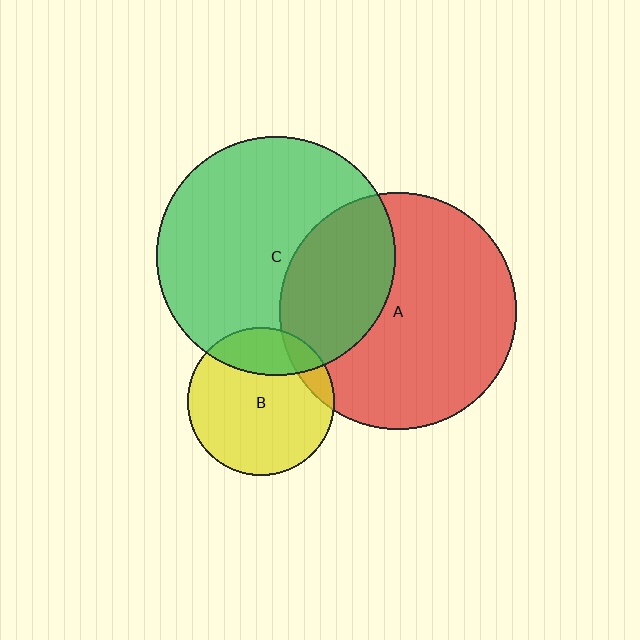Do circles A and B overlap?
Yes.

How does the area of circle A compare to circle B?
Approximately 2.6 times.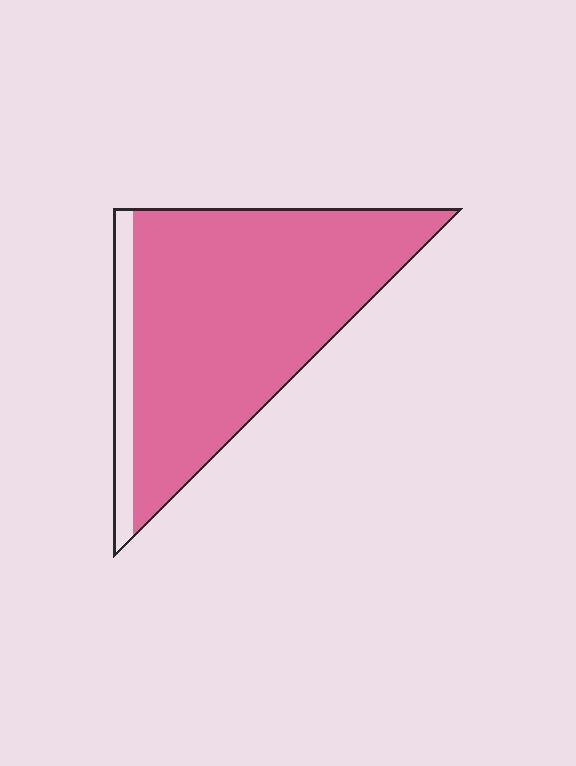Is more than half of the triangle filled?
Yes.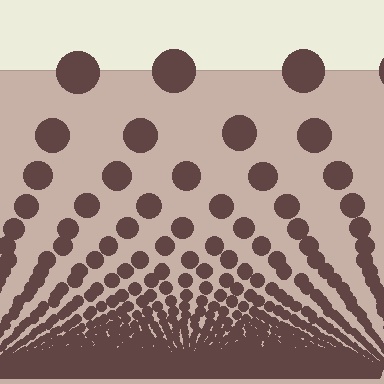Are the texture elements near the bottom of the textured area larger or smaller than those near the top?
Smaller. The gradient is inverted — elements near the bottom are smaller and denser.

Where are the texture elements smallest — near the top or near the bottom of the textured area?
Near the bottom.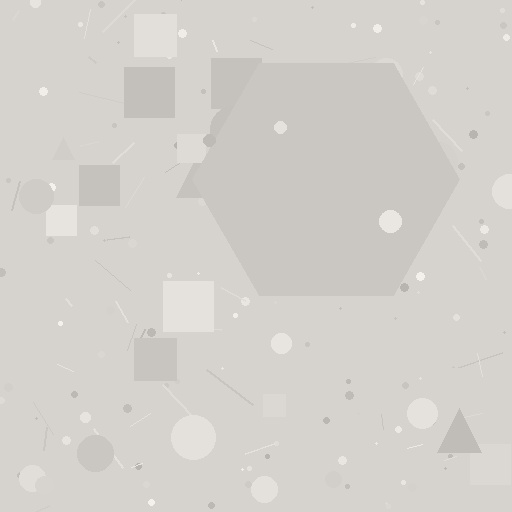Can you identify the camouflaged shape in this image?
The camouflaged shape is a hexagon.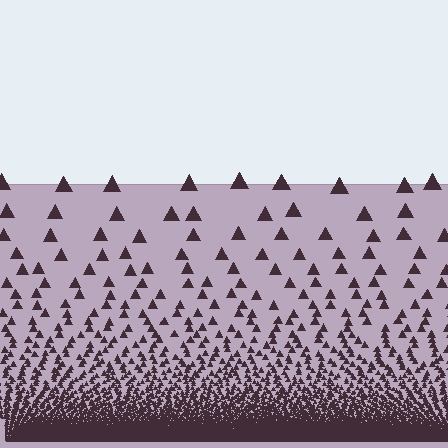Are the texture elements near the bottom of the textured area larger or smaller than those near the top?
Smaller. The gradient is inverted — elements near the bottom are smaller and denser.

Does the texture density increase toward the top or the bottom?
Density increases toward the bottom.